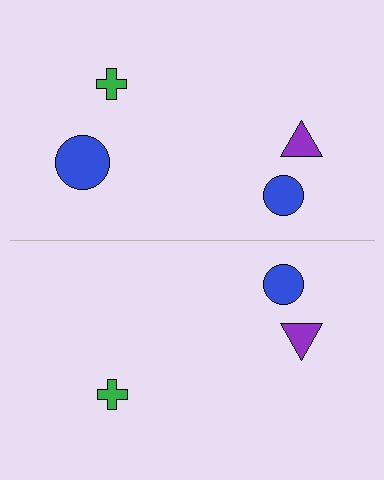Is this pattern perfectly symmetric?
No, the pattern is not perfectly symmetric. A blue circle is missing from the bottom side.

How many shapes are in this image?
There are 7 shapes in this image.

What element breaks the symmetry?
A blue circle is missing from the bottom side.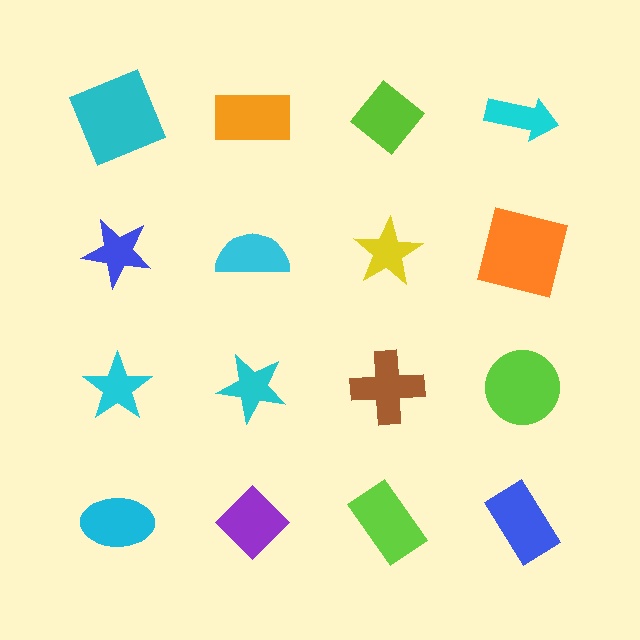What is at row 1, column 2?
An orange rectangle.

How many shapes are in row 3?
4 shapes.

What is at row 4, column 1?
A cyan ellipse.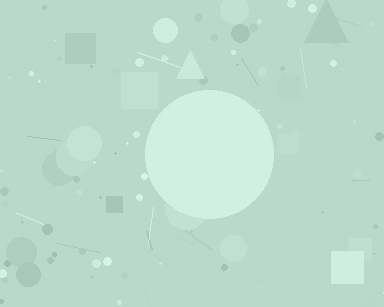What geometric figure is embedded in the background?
A circle is embedded in the background.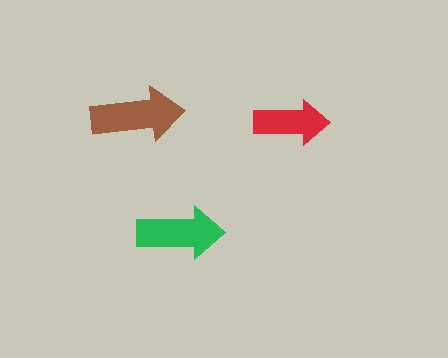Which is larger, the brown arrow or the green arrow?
The brown one.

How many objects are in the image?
There are 3 objects in the image.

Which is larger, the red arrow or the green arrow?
The green one.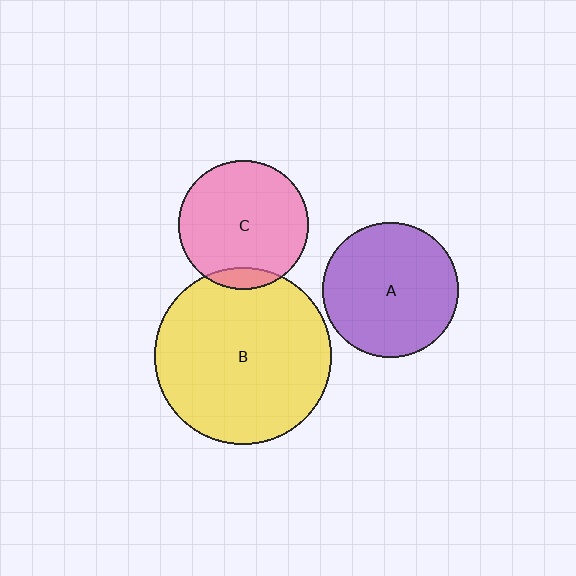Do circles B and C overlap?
Yes.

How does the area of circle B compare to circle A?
Approximately 1.7 times.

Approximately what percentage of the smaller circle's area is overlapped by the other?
Approximately 10%.